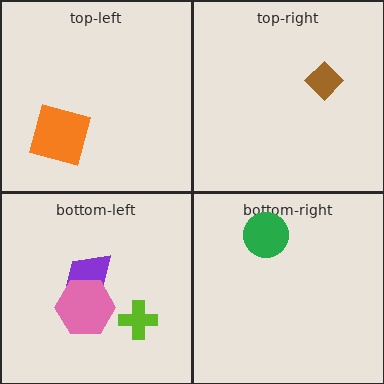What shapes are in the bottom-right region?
The green circle.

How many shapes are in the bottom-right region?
1.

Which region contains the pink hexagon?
The bottom-left region.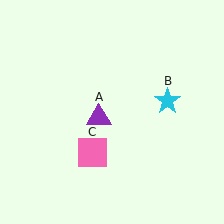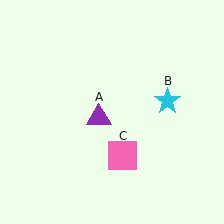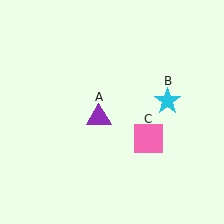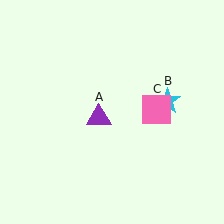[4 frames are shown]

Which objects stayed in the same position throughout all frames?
Purple triangle (object A) and cyan star (object B) remained stationary.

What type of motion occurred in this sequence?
The pink square (object C) rotated counterclockwise around the center of the scene.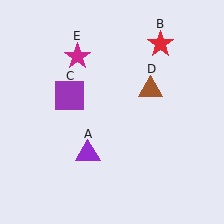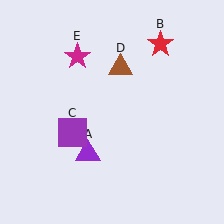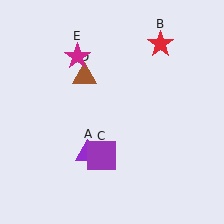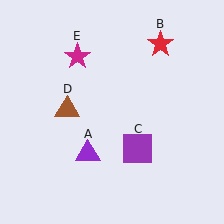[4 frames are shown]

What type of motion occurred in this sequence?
The purple square (object C), brown triangle (object D) rotated counterclockwise around the center of the scene.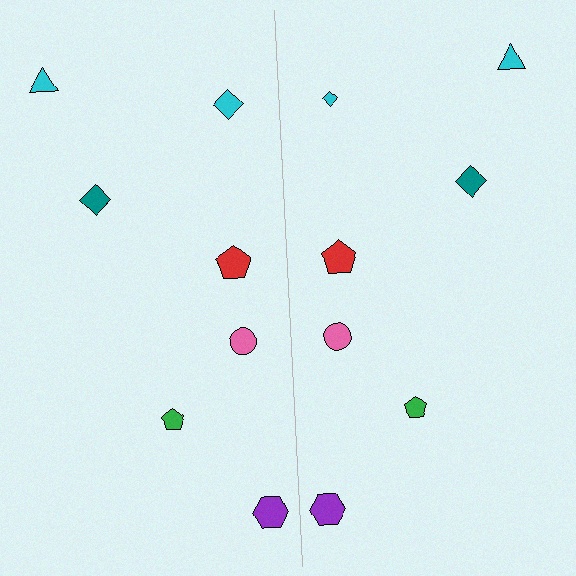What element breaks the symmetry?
The cyan diamond on the right side has a different size than its mirror counterpart.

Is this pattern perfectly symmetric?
No, the pattern is not perfectly symmetric. The cyan diamond on the right side has a different size than its mirror counterpart.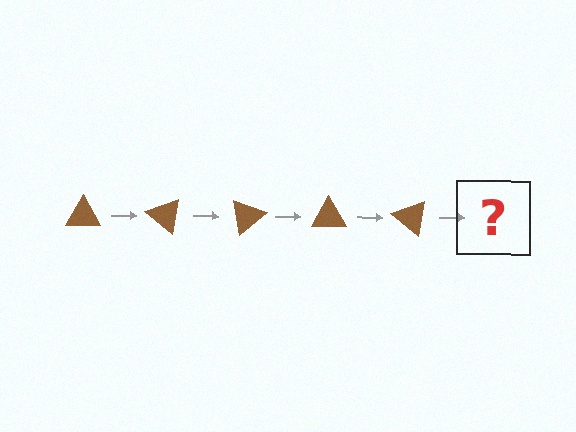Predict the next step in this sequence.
The next step is a brown triangle rotated 200 degrees.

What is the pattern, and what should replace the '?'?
The pattern is that the triangle rotates 40 degrees each step. The '?' should be a brown triangle rotated 200 degrees.